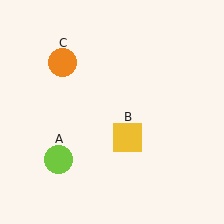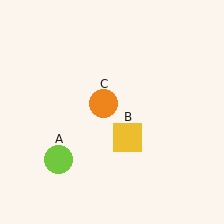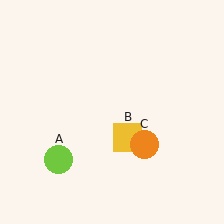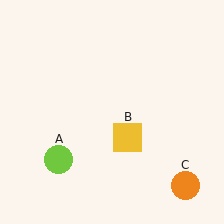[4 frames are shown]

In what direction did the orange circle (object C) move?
The orange circle (object C) moved down and to the right.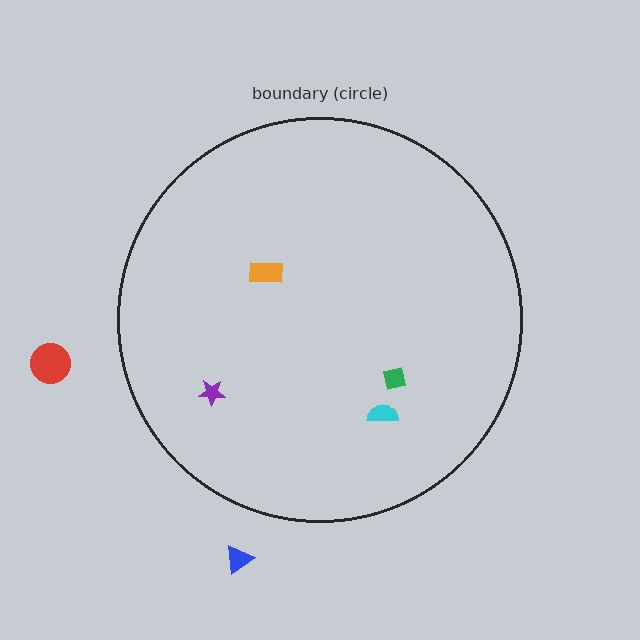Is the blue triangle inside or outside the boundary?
Outside.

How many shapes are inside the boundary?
4 inside, 2 outside.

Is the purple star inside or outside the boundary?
Inside.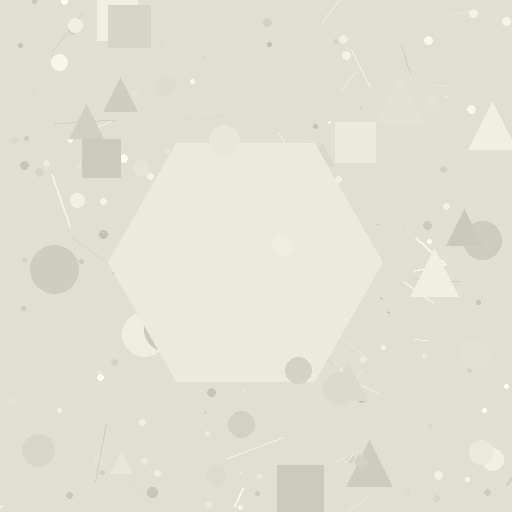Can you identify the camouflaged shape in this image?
The camouflaged shape is a hexagon.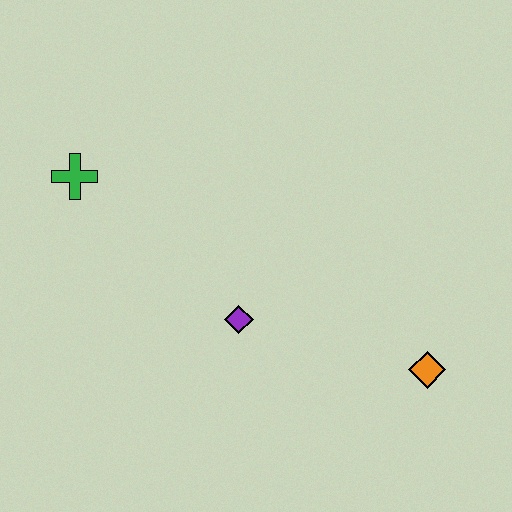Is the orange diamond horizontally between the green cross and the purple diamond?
No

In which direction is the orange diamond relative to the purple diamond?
The orange diamond is to the right of the purple diamond.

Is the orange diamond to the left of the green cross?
No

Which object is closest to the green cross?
The purple diamond is closest to the green cross.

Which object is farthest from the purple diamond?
The green cross is farthest from the purple diamond.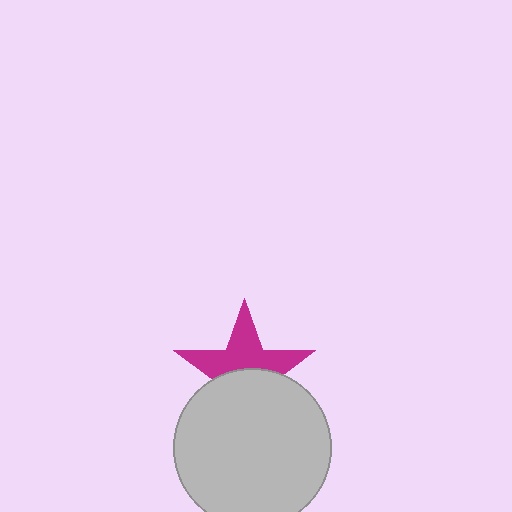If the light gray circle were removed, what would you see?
You would see the complete magenta star.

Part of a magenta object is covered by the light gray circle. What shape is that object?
It is a star.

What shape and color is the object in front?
The object in front is a light gray circle.